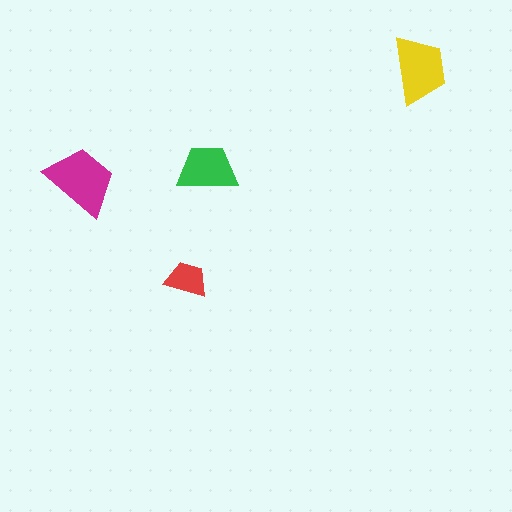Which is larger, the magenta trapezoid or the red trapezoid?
The magenta one.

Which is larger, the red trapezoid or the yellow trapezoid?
The yellow one.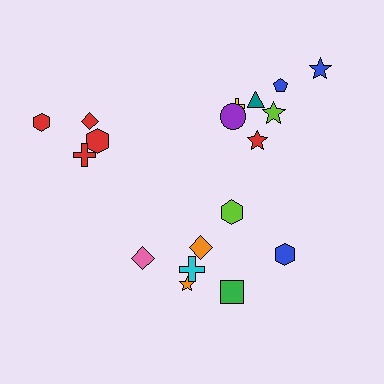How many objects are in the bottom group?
There are 6 objects.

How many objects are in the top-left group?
There are 4 objects.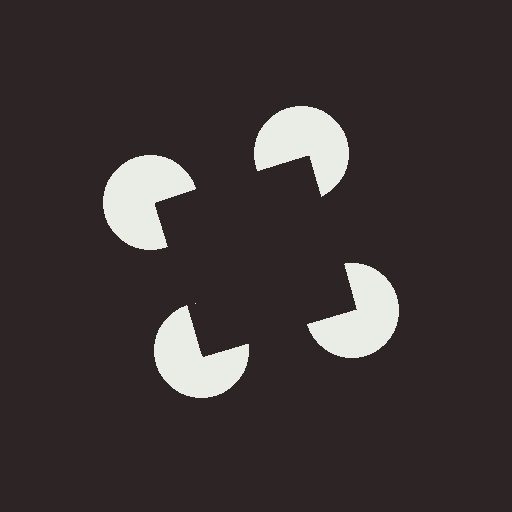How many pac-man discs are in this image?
There are 4 — one at each vertex of the illusory square.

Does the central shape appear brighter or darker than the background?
It typically appears slightly darker than the background, even though no actual brightness change is drawn.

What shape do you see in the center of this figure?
An illusory square — its edges are inferred from the aligned wedge cuts in the pac-man discs, not physically drawn.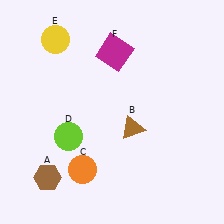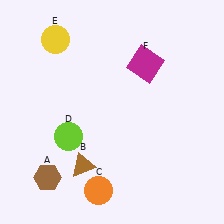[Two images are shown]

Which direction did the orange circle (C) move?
The orange circle (C) moved down.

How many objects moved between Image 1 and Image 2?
3 objects moved between the two images.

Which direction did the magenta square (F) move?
The magenta square (F) moved right.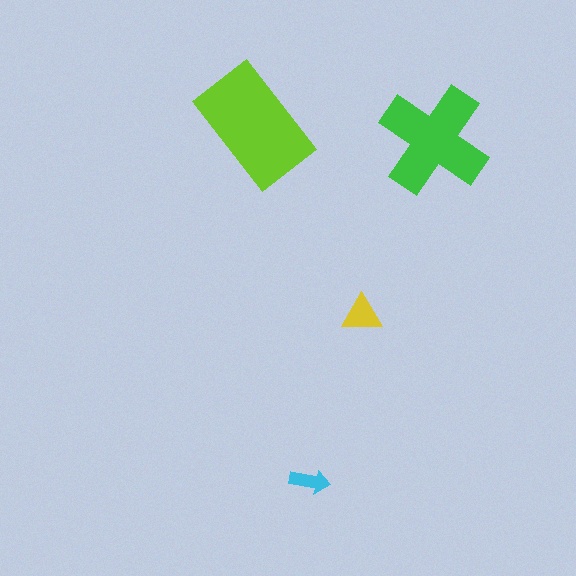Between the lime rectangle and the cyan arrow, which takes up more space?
The lime rectangle.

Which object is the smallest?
The cyan arrow.